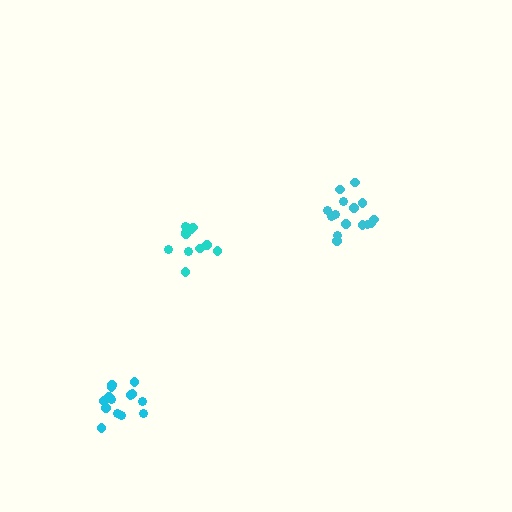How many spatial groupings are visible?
There are 3 spatial groupings.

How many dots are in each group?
Group 1: 11 dots, Group 2: 15 dots, Group 3: 14 dots (40 total).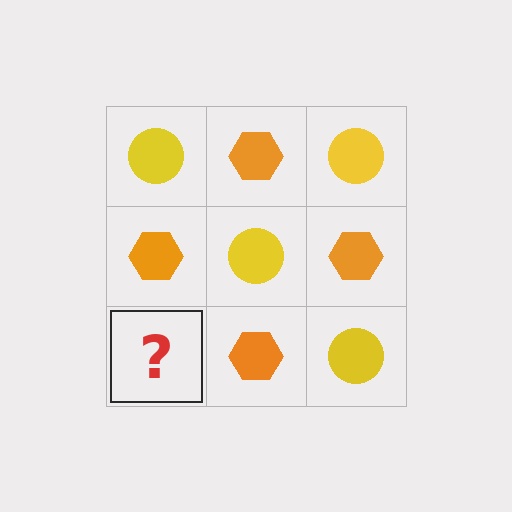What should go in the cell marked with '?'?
The missing cell should contain a yellow circle.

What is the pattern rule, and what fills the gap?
The rule is that it alternates yellow circle and orange hexagon in a checkerboard pattern. The gap should be filled with a yellow circle.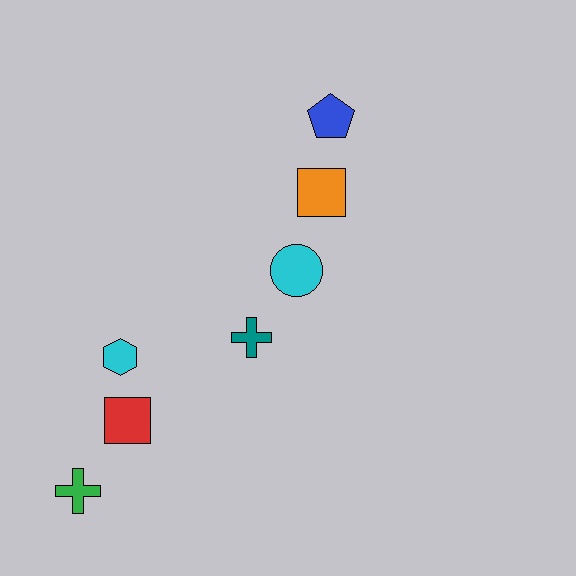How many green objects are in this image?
There is 1 green object.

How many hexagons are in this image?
There is 1 hexagon.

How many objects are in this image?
There are 7 objects.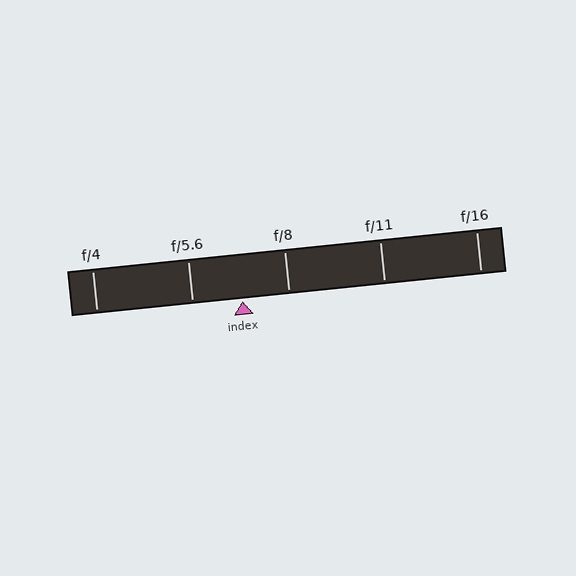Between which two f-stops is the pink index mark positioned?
The index mark is between f/5.6 and f/8.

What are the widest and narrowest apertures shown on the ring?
The widest aperture shown is f/4 and the narrowest is f/16.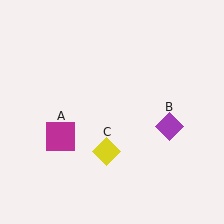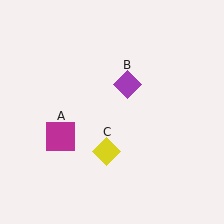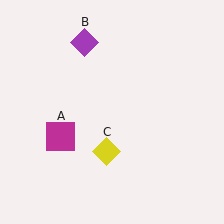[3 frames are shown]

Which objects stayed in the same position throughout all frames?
Magenta square (object A) and yellow diamond (object C) remained stationary.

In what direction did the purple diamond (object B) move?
The purple diamond (object B) moved up and to the left.